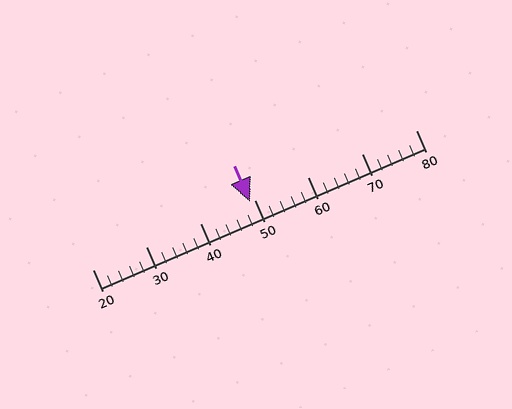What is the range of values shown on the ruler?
The ruler shows values from 20 to 80.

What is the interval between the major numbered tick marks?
The major tick marks are spaced 10 units apart.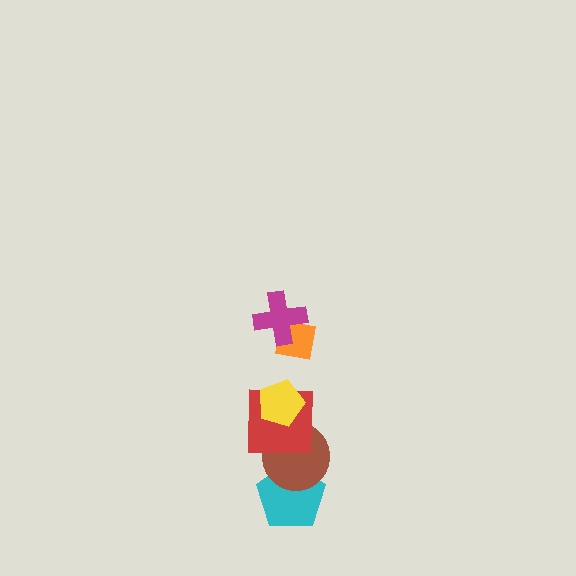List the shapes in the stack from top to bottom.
From top to bottom: the magenta cross, the orange square, the yellow pentagon, the red square, the brown circle, the cyan pentagon.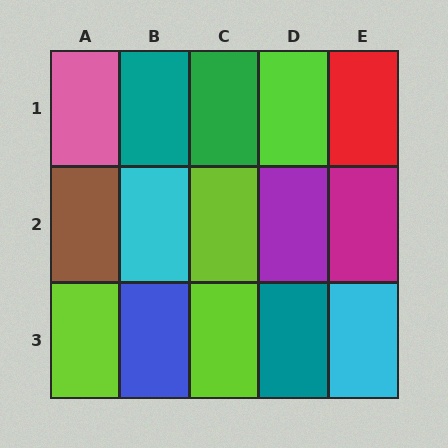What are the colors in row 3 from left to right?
Lime, blue, lime, teal, cyan.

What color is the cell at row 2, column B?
Cyan.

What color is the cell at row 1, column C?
Green.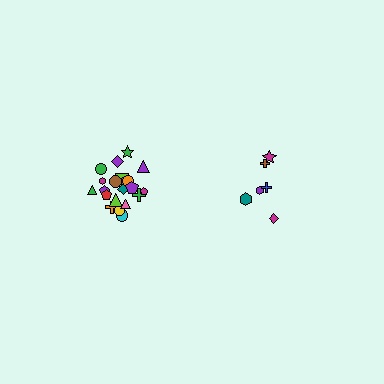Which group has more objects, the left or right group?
The left group.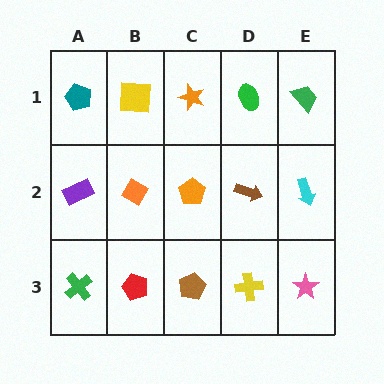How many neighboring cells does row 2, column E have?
3.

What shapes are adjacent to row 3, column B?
An orange diamond (row 2, column B), a green cross (row 3, column A), a brown pentagon (row 3, column C).